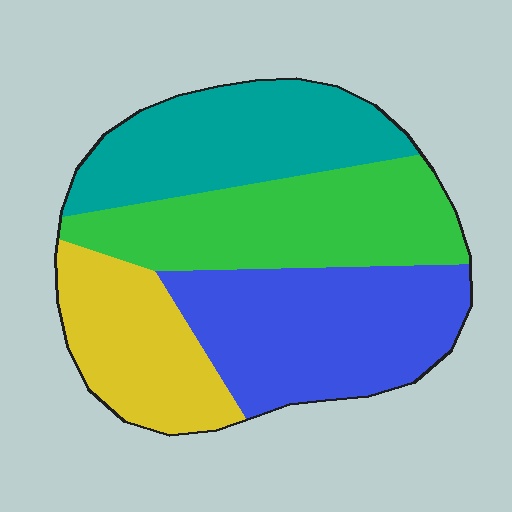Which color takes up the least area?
Yellow, at roughly 20%.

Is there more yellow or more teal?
Teal.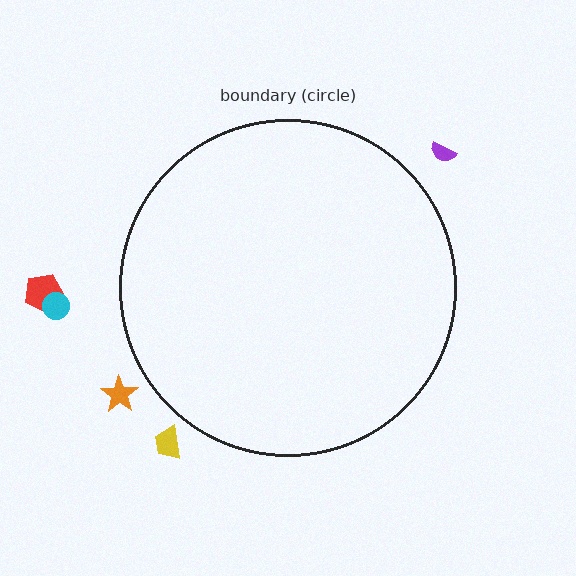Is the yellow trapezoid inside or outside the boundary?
Outside.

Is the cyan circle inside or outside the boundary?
Outside.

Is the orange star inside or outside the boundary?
Outside.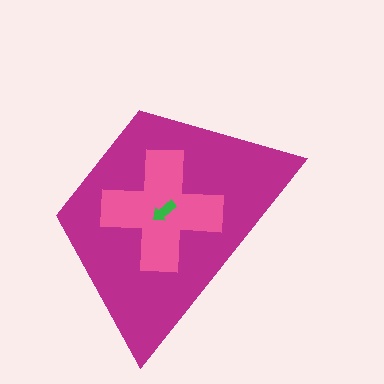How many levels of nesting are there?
3.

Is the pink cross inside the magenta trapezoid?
Yes.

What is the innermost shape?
The green arrow.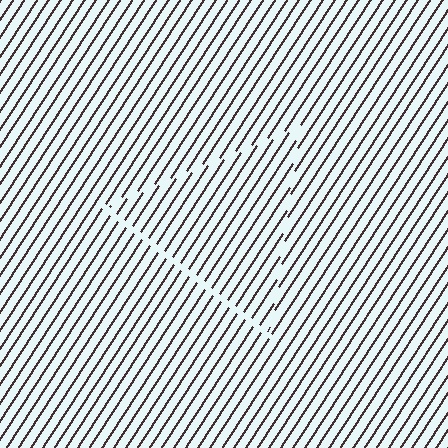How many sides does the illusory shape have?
3 sides — the line-ends trace a triangle.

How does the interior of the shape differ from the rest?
The interior of the shape contains the same grating, shifted by half a period — the contour is defined by the phase discontinuity where line-ends from the inner and outer gratings abut.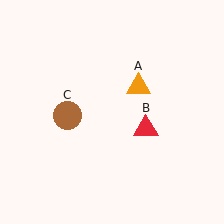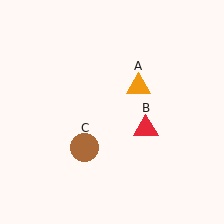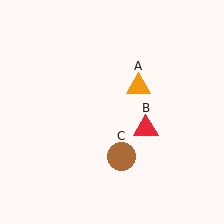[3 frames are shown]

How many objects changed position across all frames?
1 object changed position: brown circle (object C).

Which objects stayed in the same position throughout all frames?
Orange triangle (object A) and red triangle (object B) remained stationary.